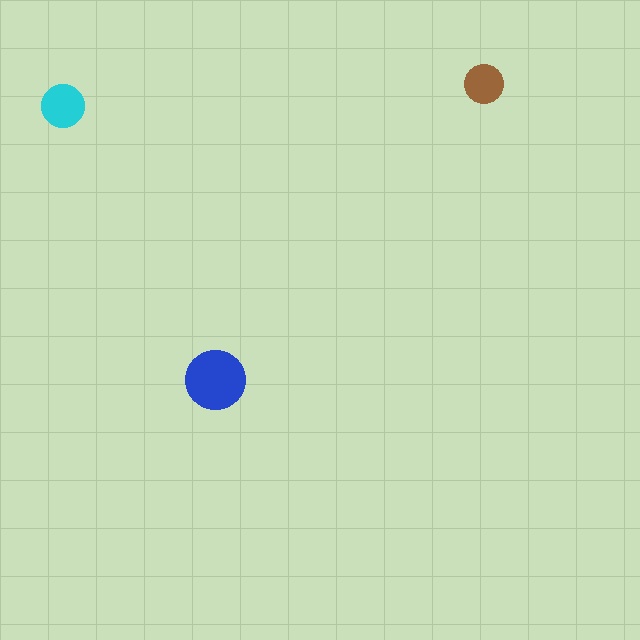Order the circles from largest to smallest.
the blue one, the cyan one, the brown one.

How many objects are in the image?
There are 3 objects in the image.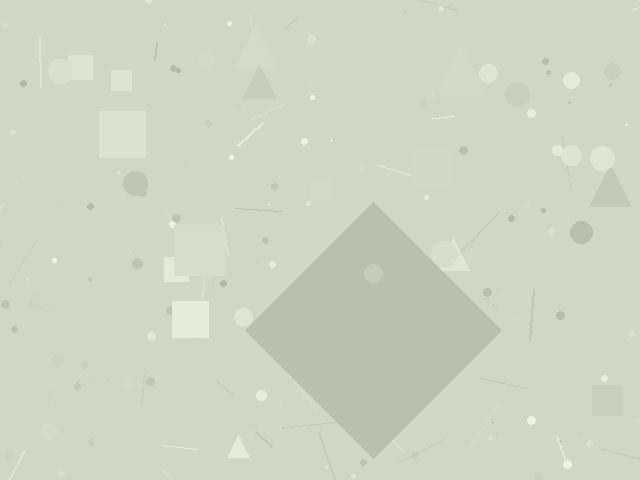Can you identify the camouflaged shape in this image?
The camouflaged shape is a diamond.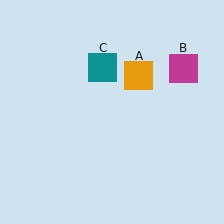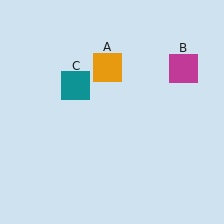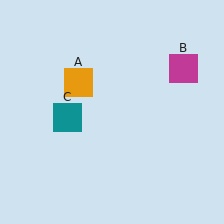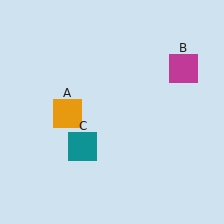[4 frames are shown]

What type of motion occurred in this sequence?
The orange square (object A), teal square (object C) rotated counterclockwise around the center of the scene.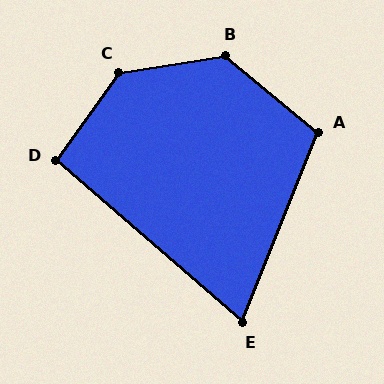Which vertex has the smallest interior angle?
E, at approximately 71 degrees.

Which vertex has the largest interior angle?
C, at approximately 135 degrees.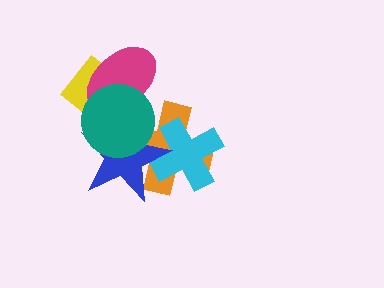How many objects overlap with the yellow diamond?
3 objects overlap with the yellow diamond.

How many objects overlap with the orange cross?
3 objects overlap with the orange cross.